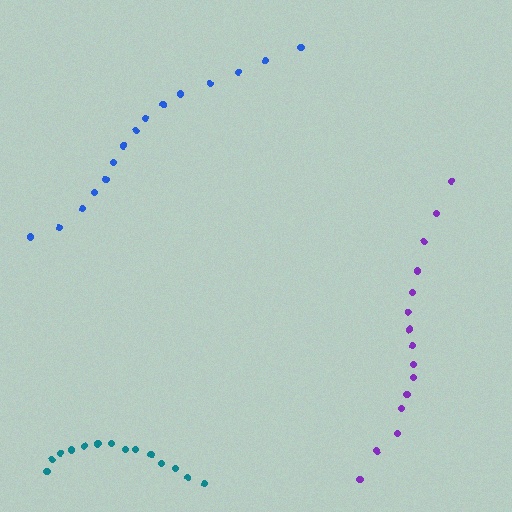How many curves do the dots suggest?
There are 3 distinct paths.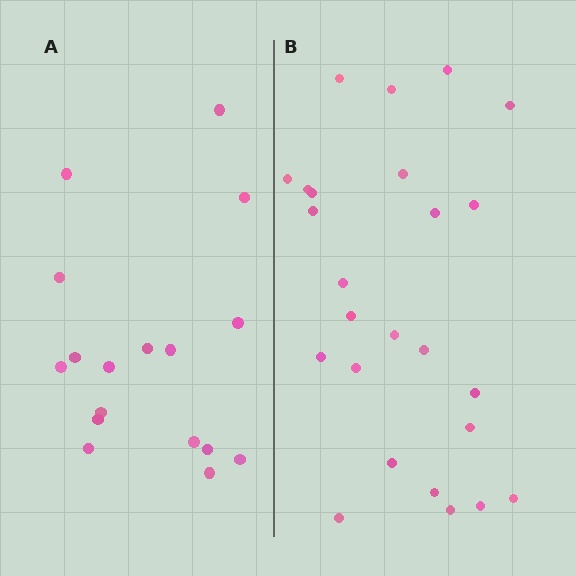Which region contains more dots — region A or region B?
Region B (the right region) has more dots.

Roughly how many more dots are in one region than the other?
Region B has roughly 8 or so more dots than region A.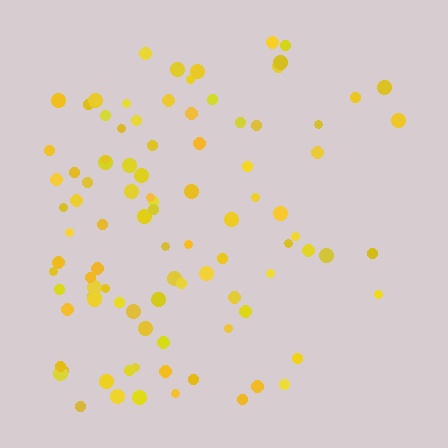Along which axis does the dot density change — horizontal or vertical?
Horizontal.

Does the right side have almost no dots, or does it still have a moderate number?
Still a moderate number, just noticeably fewer than the left.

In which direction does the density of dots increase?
From right to left, with the left side densest.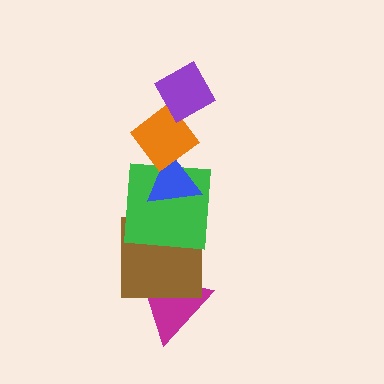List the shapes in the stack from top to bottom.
From top to bottom: the purple diamond, the orange diamond, the blue triangle, the green square, the brown square, the magenta triangle.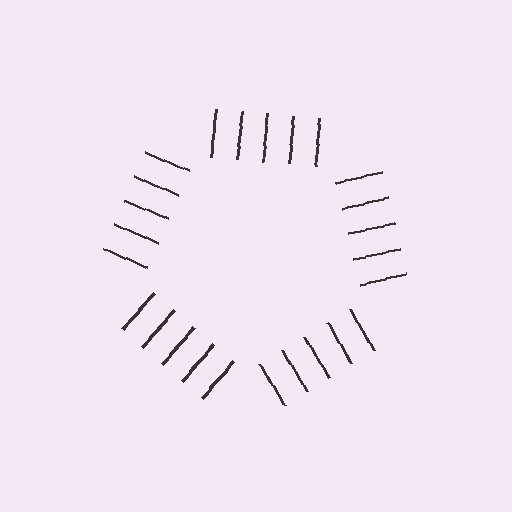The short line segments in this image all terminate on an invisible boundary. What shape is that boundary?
An illusory pentagon — the line segments terminate on its edges but no continuous stroke is drawn.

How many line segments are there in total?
25 — 5 along each of the 5 edges.